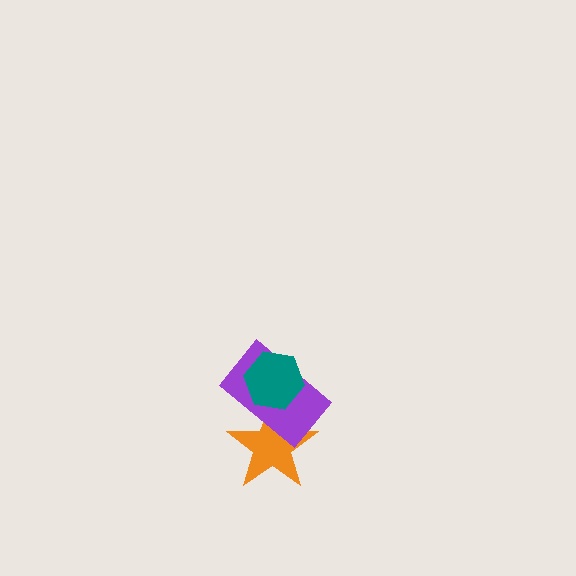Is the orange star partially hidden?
Yes, it is partially covered by another shape.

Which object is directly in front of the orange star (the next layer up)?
The purple rectangle is directly in front of the orange star.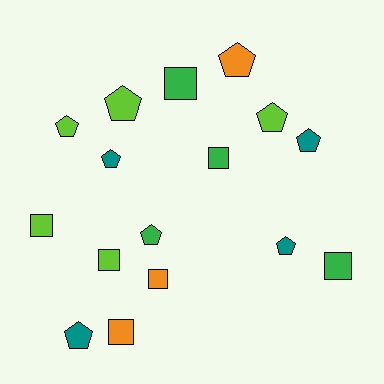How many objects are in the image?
There are 16 objects.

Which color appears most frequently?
Lime, with 5 objects.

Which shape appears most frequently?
Pentagon, with 9 objects.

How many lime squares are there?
There are 2 lime squares.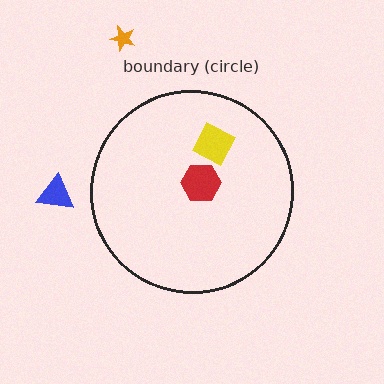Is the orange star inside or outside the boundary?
Outside.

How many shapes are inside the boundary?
2 inside, 2 outside.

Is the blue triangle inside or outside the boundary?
Outside.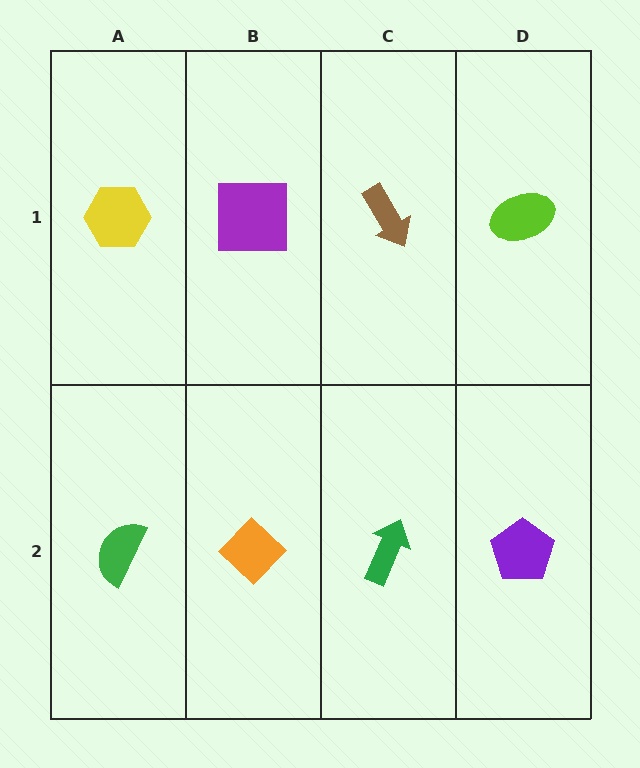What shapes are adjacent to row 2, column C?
A brown arrow (row 1, column C), an orange diamond (row 2, column B), a purple pentagon (row 2, column D).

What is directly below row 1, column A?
A green semicircle.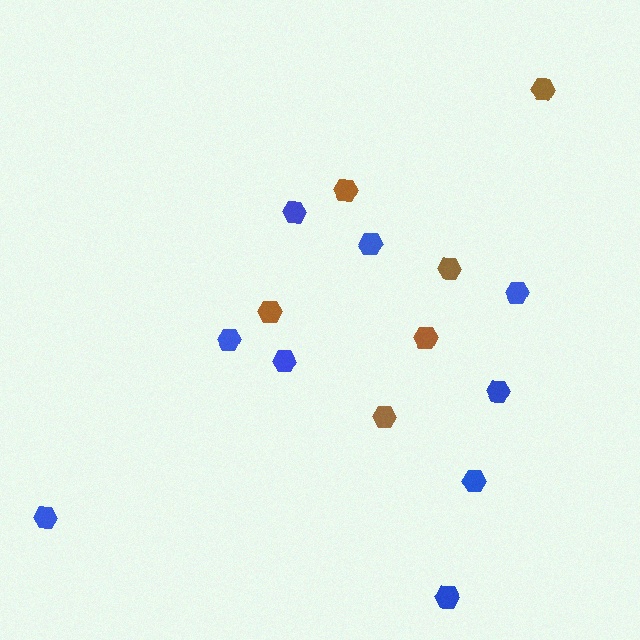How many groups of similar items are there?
There are 2 groups: one group of brown hexagons (6) and one group of blue hexagons (9).